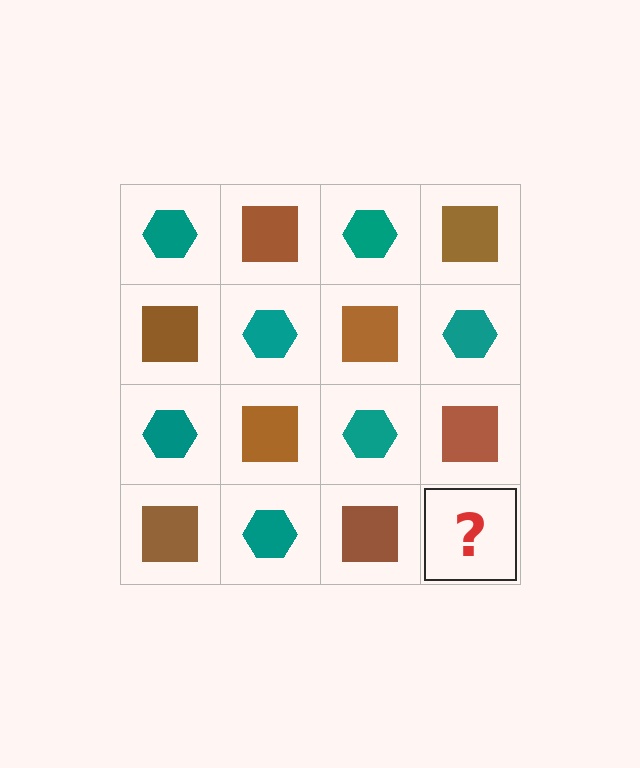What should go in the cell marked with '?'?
The missing cell should contain a teal hexagon.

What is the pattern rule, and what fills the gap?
The rule is that it alternates teal hexagon and brown square in a checkerboard pattern. The gap should be filled with a teal hexagon.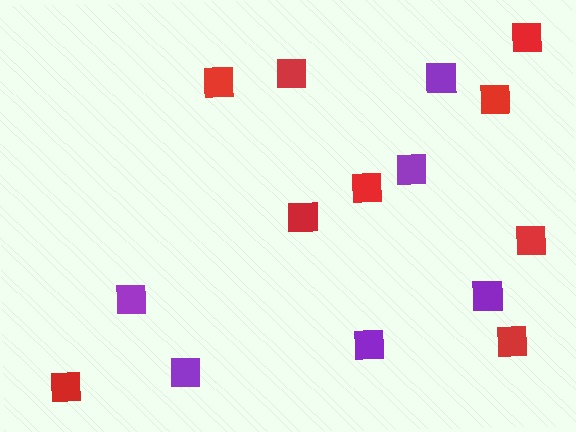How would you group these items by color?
There are 2 groups: one group of purple squares (6) and one group of red squares (9).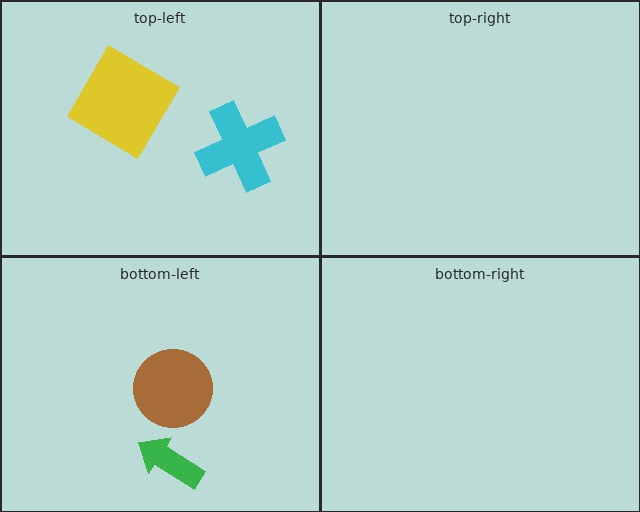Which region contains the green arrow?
The bottom-left region.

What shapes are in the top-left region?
The cyan cross, the yellow diamond.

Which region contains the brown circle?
The bottom-left region.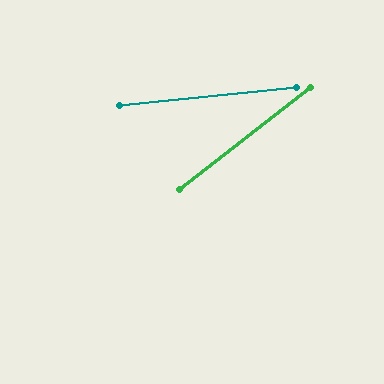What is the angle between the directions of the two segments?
Approximately 32 degrees.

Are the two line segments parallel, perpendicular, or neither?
Neither parallel nor perpendicular — they differ by about 32°.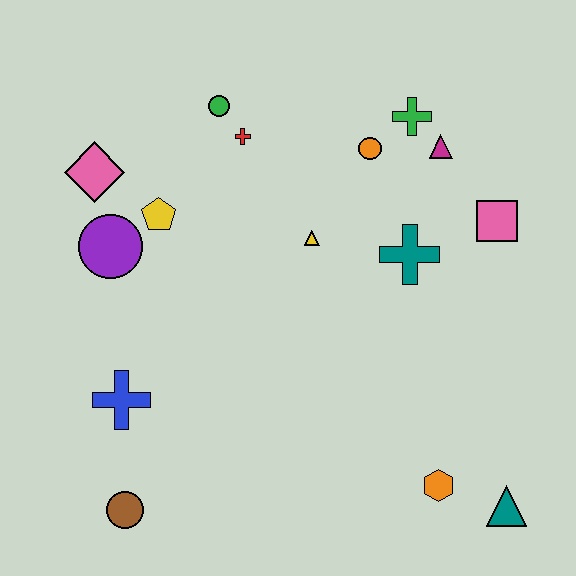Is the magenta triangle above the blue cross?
Yes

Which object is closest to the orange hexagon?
The teal triangle is closest to the orange hexagon.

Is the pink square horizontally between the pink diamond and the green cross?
No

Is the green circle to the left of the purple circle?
No